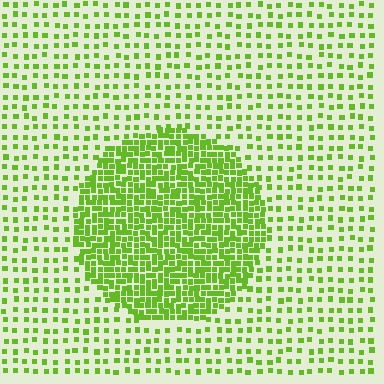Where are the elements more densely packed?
The elements are more densely packed inside the circle boundary.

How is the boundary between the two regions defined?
The boundary is defined by a change in element density (approximately 2.8x ratio). All elements are the same color, size, and shape.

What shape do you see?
I see a circle.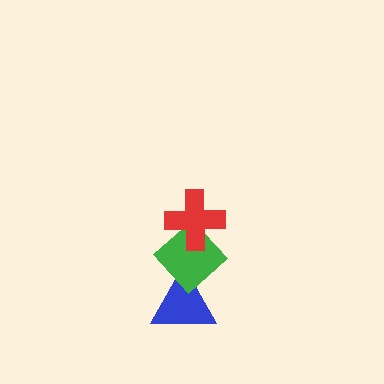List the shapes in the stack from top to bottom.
From top to bottom: the red cross, the green diamond, the blue triangle.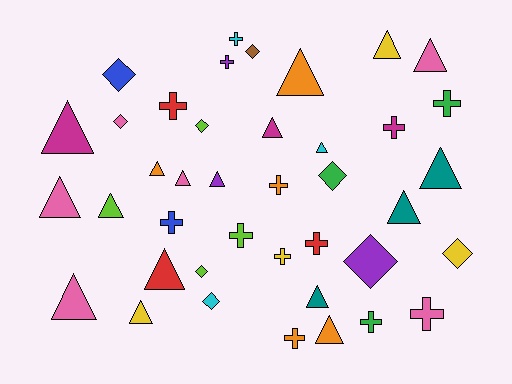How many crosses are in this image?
There are 13 crosses.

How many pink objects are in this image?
There are 6 pink objects.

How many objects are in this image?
There are 40 objects.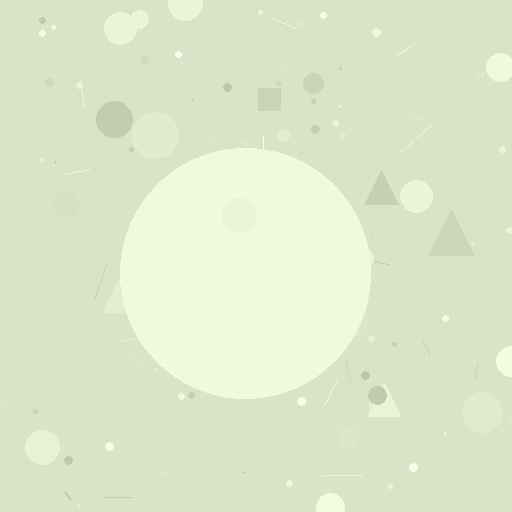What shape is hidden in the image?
A circle is hidden in the image.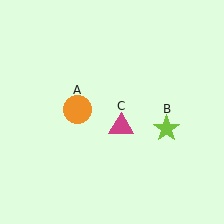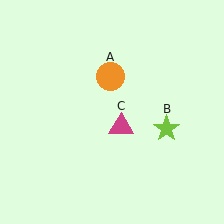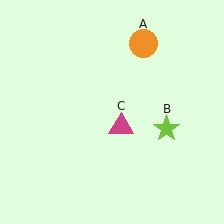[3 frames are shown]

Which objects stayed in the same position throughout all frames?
Lime star (object B) and magenta triangle (object C) remained stationary.